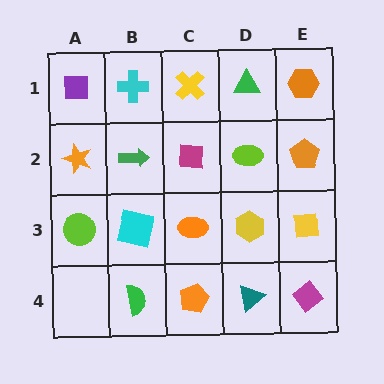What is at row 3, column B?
A cyan square.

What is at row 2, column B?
A green arrow.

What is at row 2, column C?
A magenta square.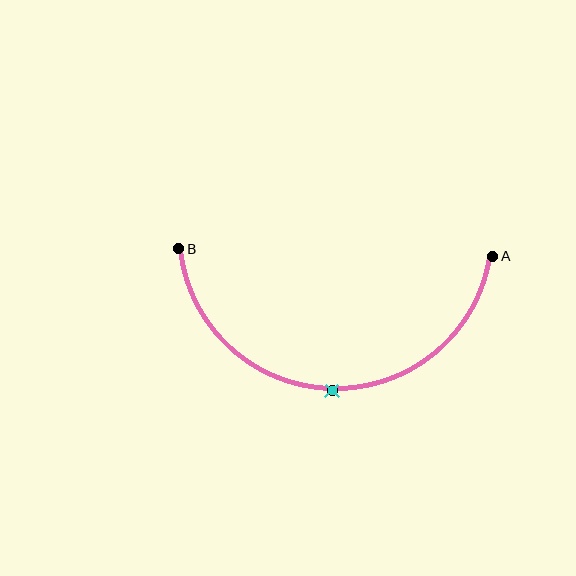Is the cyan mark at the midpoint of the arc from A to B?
Yes. The cyan mark lies on the arc at equal arc-length from both A and B — it is the arc midpoint.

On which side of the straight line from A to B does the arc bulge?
The arc bulges below the straight line connecting A and B.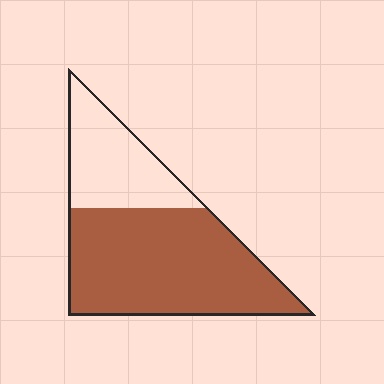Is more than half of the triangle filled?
Yes.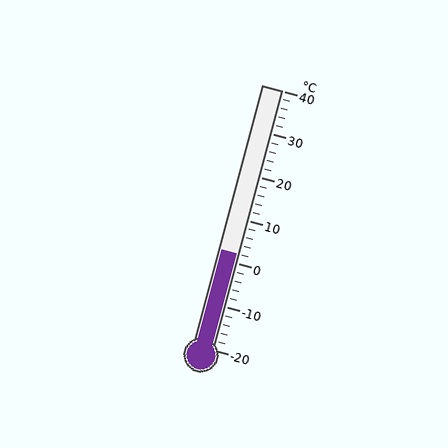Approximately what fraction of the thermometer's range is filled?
The thermometer is filled to approximately 35% of its range.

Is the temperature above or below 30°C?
The temperature is below 30°C.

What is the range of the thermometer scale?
The thermometer scale ranges from -20°C to 40°C.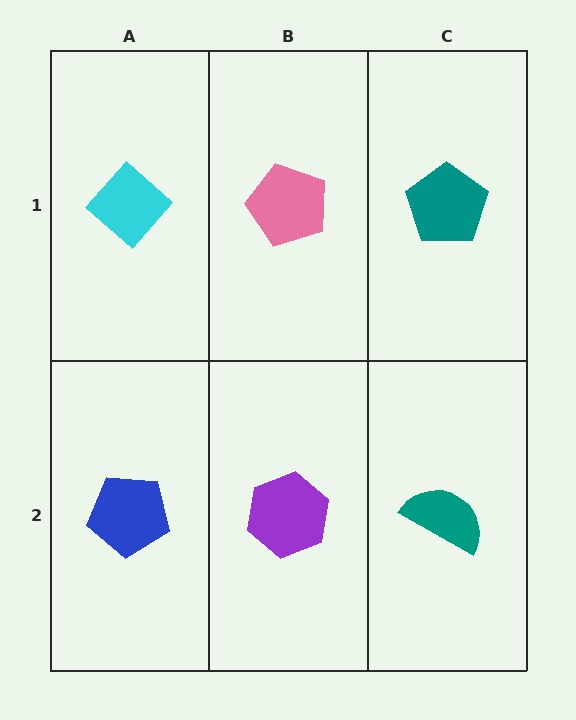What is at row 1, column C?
A teal pentagon.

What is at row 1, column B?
A pink pentagon.